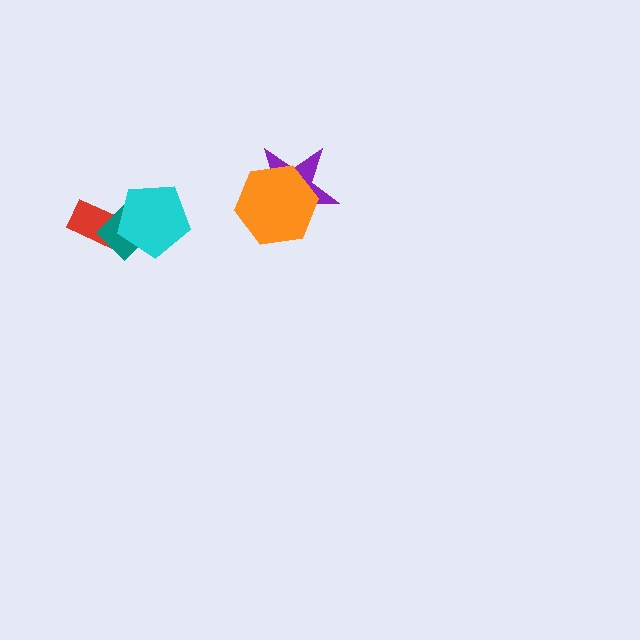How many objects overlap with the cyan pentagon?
2 objects overlap with the cyan pentagon.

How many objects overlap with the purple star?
1 object overlaps with the purple star.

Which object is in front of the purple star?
The orange hexagon is in front of the purple star.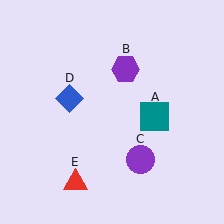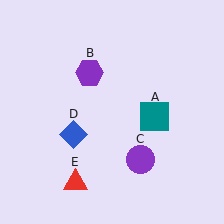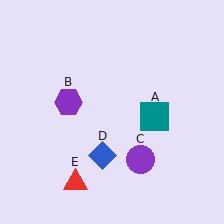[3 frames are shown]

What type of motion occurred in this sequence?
The purple hexagon (object B), blue diamond (object D) rotated counterclockwise around the center of the scene.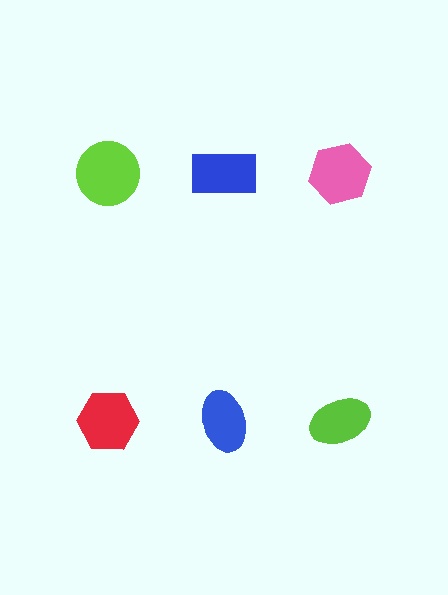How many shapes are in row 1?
3 shapes.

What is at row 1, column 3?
A pink hexagon.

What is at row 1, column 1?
A lime circle.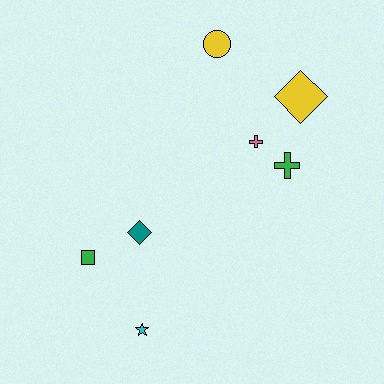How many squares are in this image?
There is 1 square.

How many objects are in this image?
There are 7 objects.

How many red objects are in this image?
There are no red objects.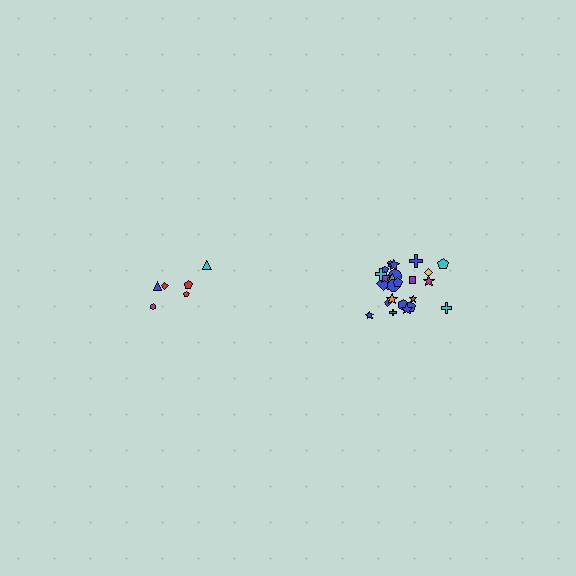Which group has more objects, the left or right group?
The right group.